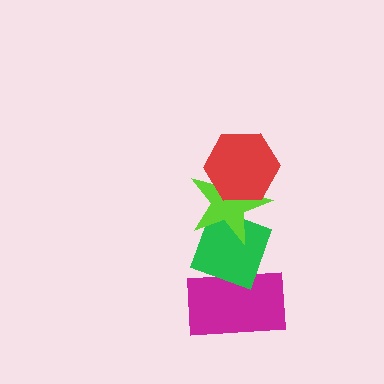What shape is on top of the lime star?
The red hexagon is on top of the lime star.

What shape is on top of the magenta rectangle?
The green diamond is on top of the magenta rectangle.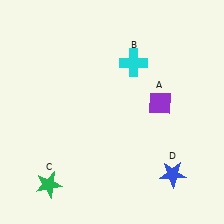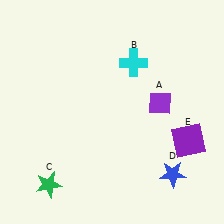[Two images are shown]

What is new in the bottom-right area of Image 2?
A purple square (E) was added in the bottom-right area of Image 2.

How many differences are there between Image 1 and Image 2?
There is 1 difference between the two images.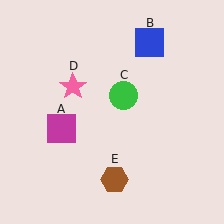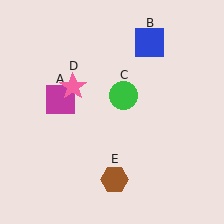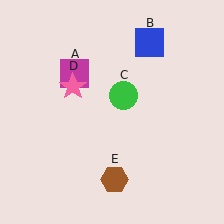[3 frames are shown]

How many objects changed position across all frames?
1 object changed position: magenta square (object A).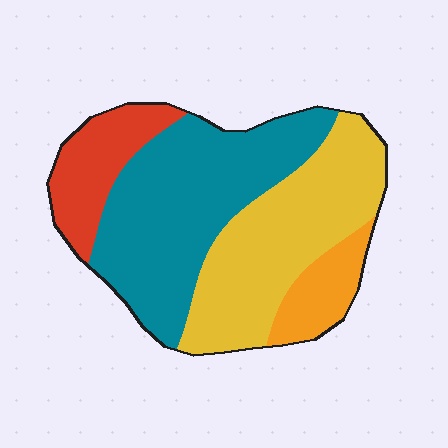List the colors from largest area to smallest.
From largest to smallest: teal, yellow, red, orange.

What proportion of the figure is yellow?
Yellow covers 35% of the figure.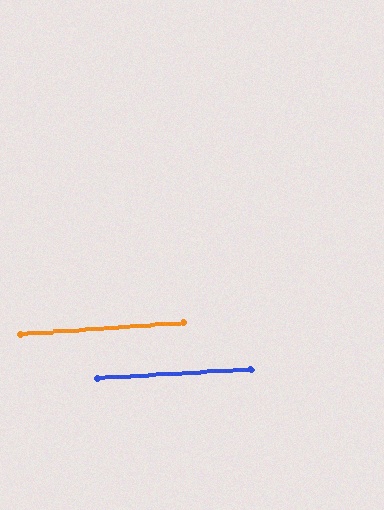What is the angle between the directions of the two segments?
Approximately 1 degree.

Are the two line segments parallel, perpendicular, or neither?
Parallel — their directions differ by only 0.6°.